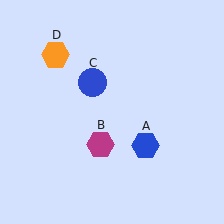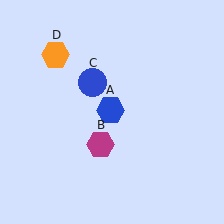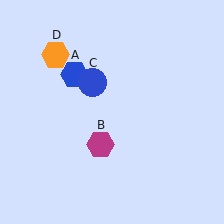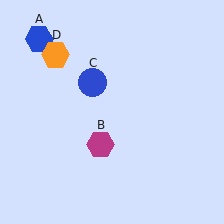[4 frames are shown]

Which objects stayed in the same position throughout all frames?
Magenta hexagon (object B) and blue circle (object C) and orange hexagon (object D) remained stationary.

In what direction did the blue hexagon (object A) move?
The blue hexagon (object A) moved up and to the left.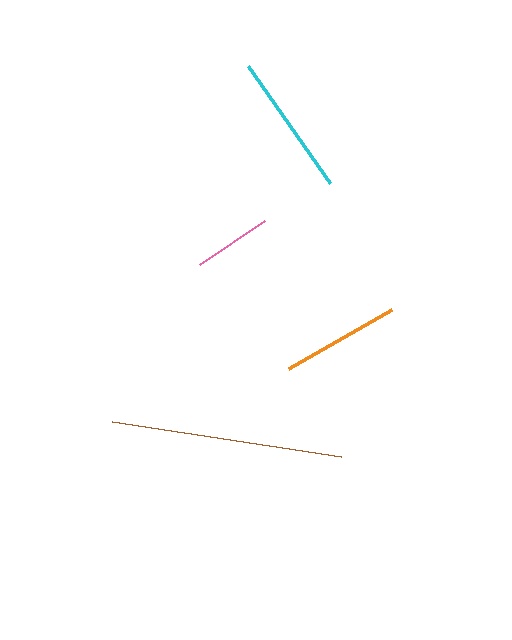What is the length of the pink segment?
The pink segment is approximately 78 pixels long.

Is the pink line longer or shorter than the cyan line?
The cyan line is longer than the pink line.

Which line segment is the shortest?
The pink line is the shortest at approximately 78 pixels.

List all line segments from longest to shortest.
From longest to shortest: brown, cyan, orange, pink.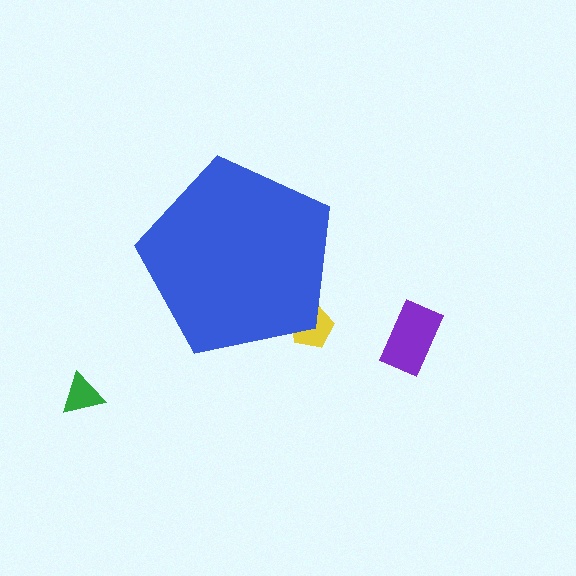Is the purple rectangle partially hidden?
No, the purple rectangle is fully visible.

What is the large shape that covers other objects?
A blue pentagon.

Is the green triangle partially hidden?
No, the green triangle is fully visible.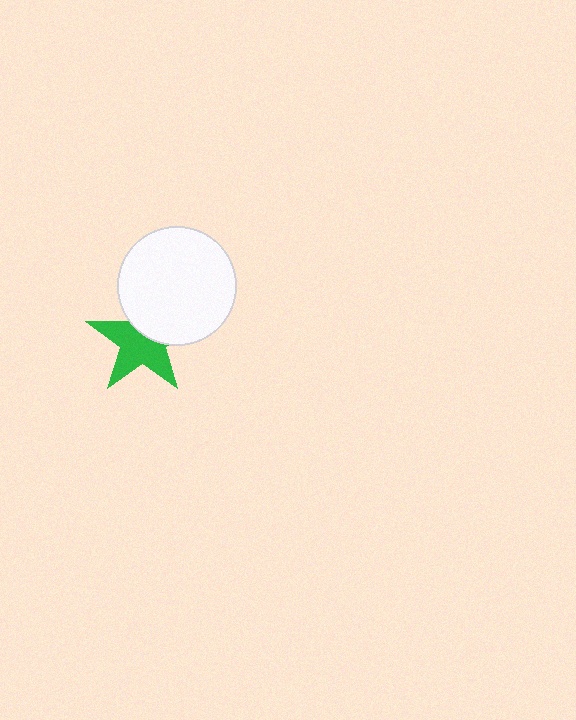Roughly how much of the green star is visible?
About half of it is visible (roughly 62%).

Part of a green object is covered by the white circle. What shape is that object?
It is a star.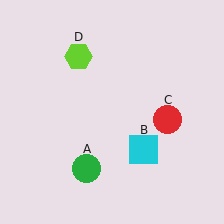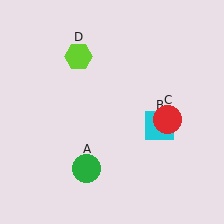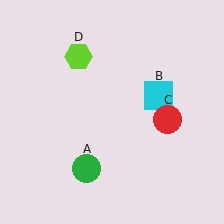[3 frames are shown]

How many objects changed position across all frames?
1 object changed position: cyan square (object B).